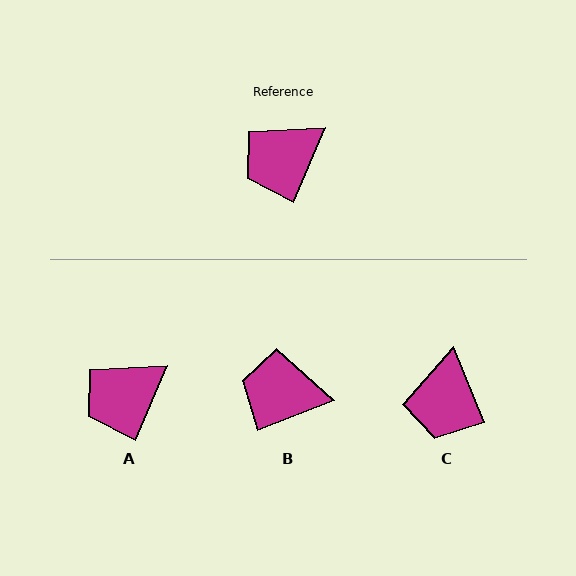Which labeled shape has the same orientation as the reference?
A.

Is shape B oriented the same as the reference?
No, it is off by about 46 degrees.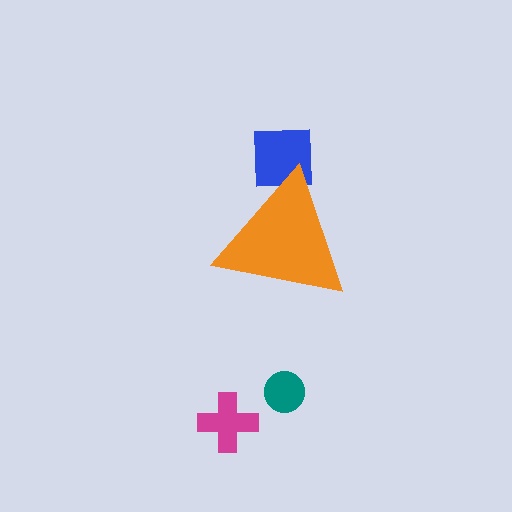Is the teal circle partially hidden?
No, the teal circle is fully visible.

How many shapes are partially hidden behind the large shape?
1 shape is partially hidden.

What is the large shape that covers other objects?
An orange triangle.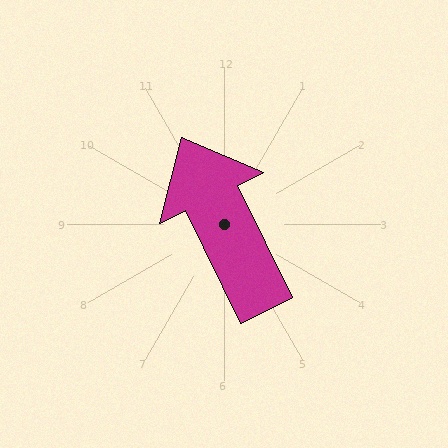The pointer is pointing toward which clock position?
Roughly 11 o'clock.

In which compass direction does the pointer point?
Northwest.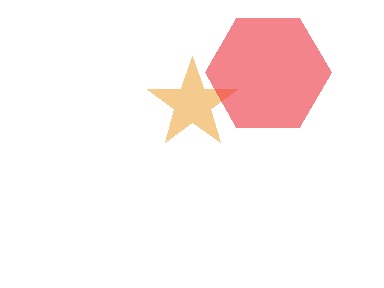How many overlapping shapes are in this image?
There are 2 overlapping shapes in the image.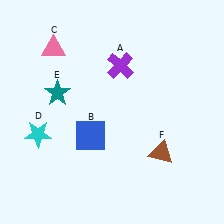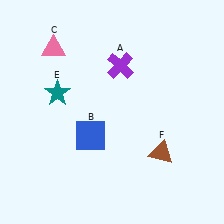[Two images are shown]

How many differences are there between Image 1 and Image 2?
There is 1 difference between the two images.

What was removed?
The cyan star (D) was removed in Image 2.